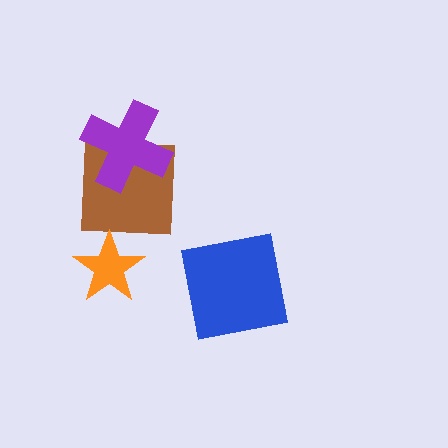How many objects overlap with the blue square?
0 objects overlap with the blue square.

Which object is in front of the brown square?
The purple cross is in front of the brown square.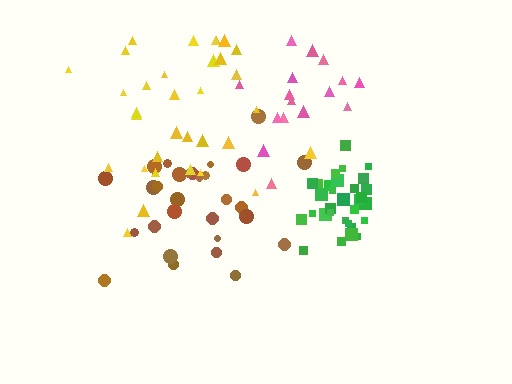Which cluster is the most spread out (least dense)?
Yellow.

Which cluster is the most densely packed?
Green.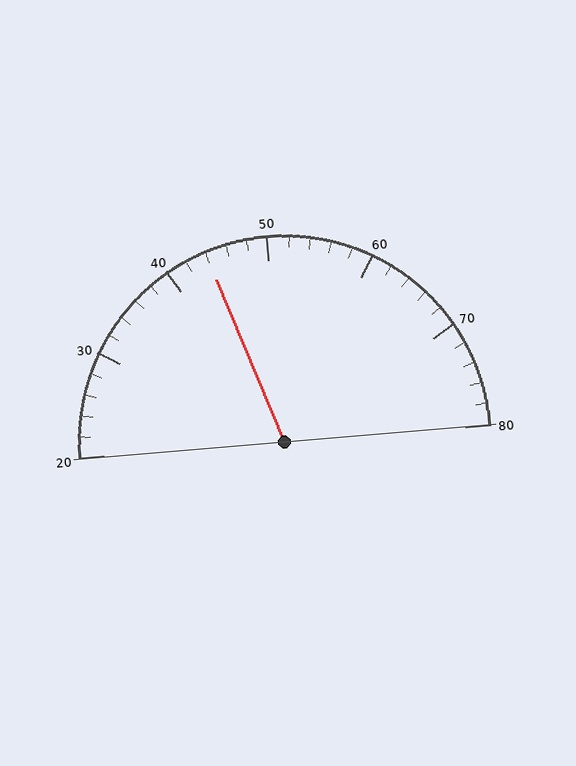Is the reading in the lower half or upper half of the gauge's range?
The reading is in the lower half of the range (20 to 80).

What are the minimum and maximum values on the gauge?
The gauge ranges from 20 to 80.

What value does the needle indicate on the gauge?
The needle indicates approximately 44.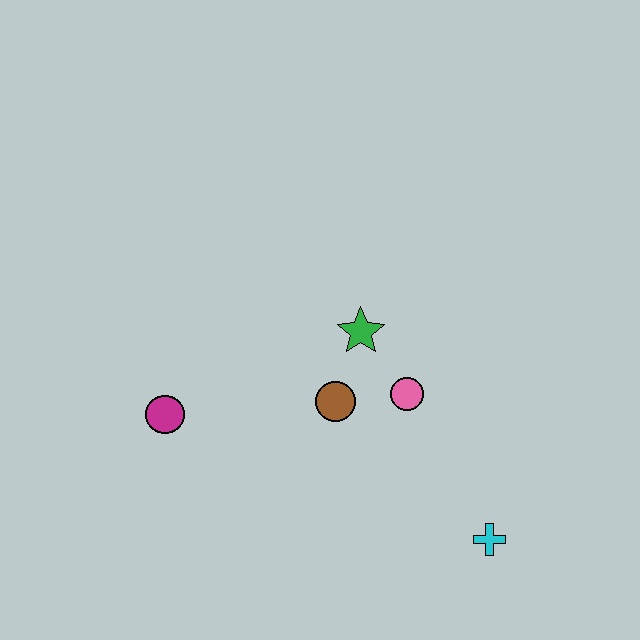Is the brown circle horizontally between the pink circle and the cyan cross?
No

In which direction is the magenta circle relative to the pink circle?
The magenta circle is to the left of the pink circle.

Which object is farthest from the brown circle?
The cyan cross is farthest from the brown circle.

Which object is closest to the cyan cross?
The pink circle is closest to the cyan cross.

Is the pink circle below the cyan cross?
No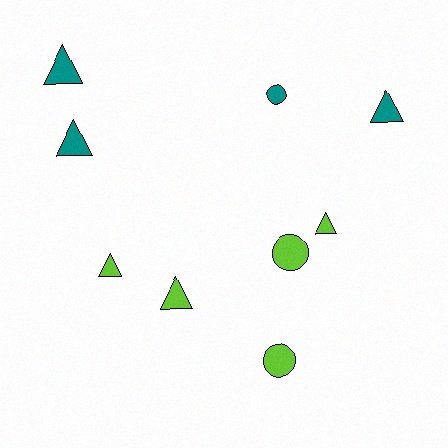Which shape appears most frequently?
Triangle, with 6 objects.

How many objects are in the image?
There are 9 objects.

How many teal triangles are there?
There are 3 teal triangles.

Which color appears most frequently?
Lime, with 5 objects.